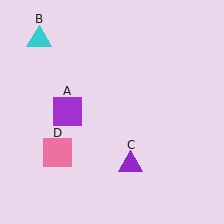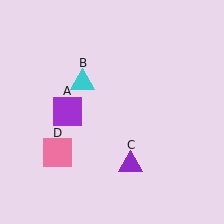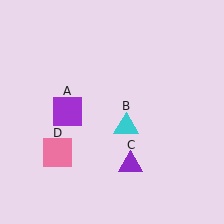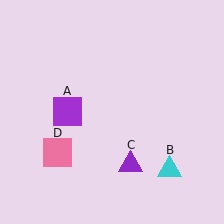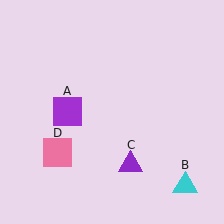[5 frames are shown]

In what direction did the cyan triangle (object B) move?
The cyan triangle (object B) moved down and to the right.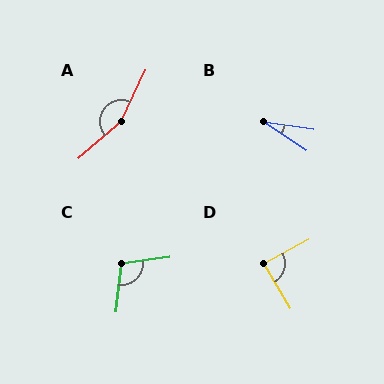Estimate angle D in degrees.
Approximately 87 degrees.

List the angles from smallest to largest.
B (26°), D (87°), C (104°), A (156°).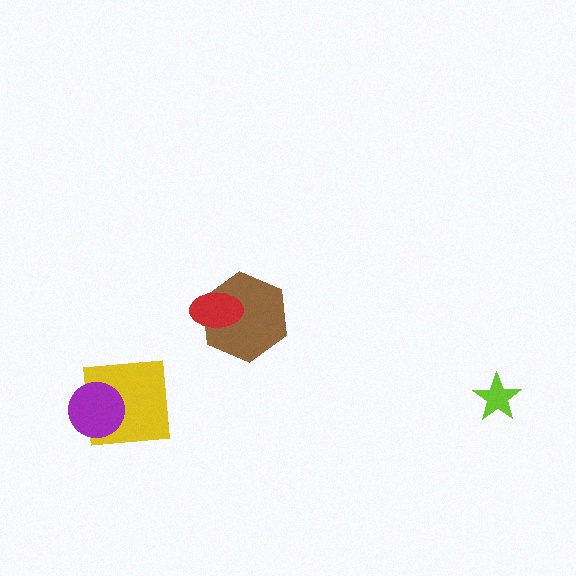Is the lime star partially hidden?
No, no other shape covers it.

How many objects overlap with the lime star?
0 objects overlap with the lime star.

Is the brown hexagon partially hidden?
Yes, it is partially covered by another shape.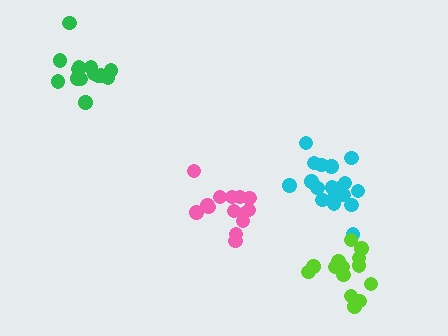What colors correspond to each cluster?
The clusters are colored: cyan, lime, pink, green.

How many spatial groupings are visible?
There are 4 spatial groupings.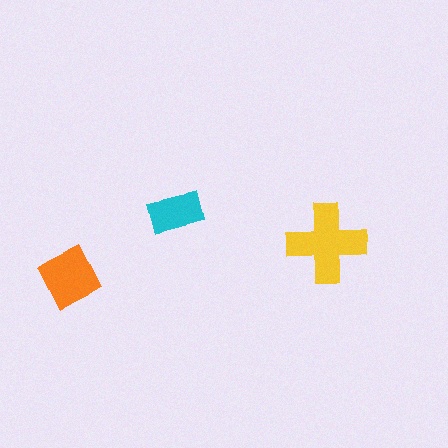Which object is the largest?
The yellow cross.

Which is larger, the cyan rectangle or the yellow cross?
The yellow cross.